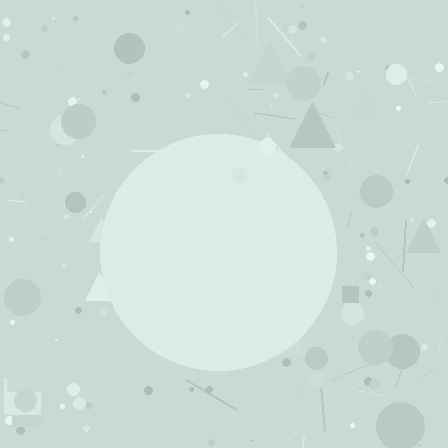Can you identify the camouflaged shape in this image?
The camouflaged shape is a circle.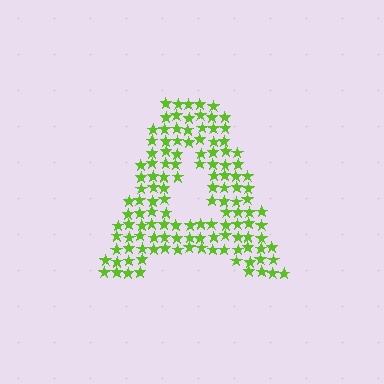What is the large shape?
The large shape is the letter A.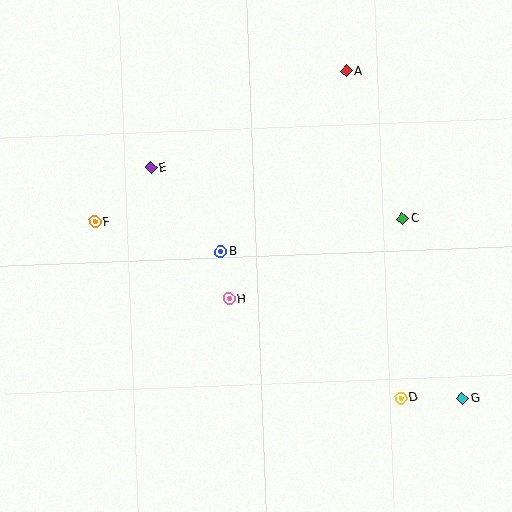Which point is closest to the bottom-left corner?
Point F is closest to the bottom-left corner.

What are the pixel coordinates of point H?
Point H is at (229, 299).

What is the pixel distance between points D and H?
The distance between D and H is 199 pixels.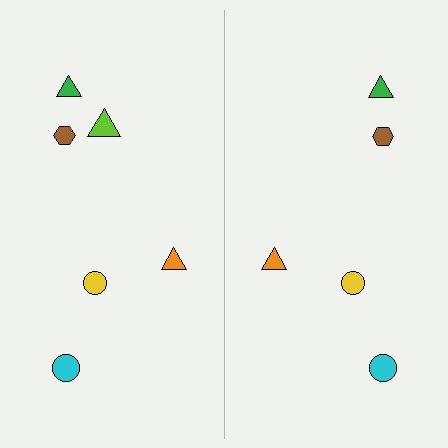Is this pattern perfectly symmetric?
No, the pattern is not perfectly symmetric. A lime triangle is missing from the right side.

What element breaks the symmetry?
A lime triangle is missing from the right side.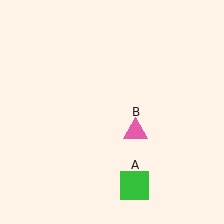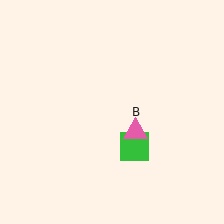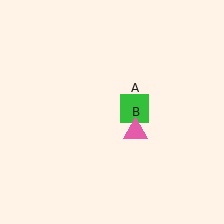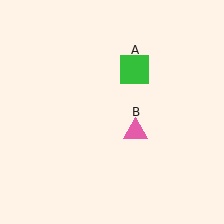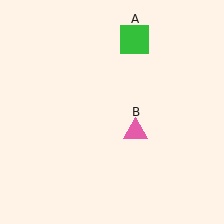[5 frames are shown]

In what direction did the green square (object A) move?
The green square (object A) moved up.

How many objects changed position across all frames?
1 object changed position: green square (object A).